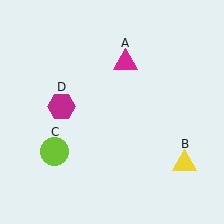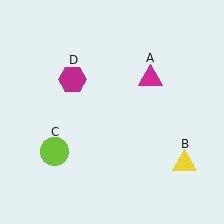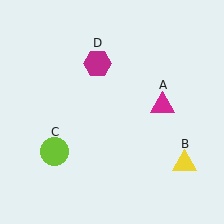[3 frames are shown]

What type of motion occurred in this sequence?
The magenta triangle (object A), magenta hexagon (object D) rotated clockwise around the center of the scene.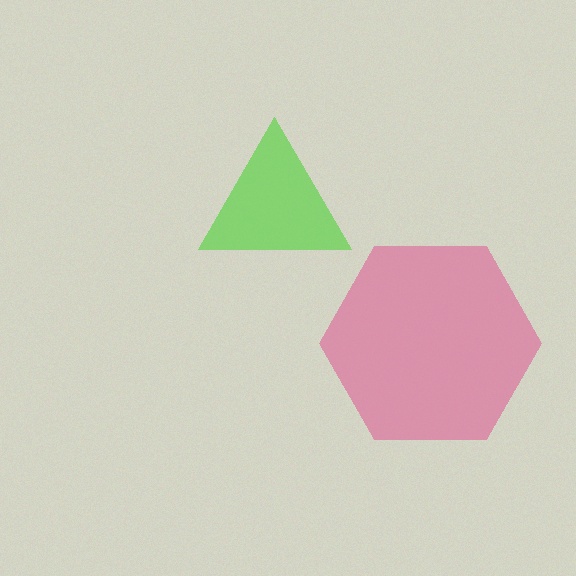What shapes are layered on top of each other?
The layered shapes are: a pink hexagon, a lime triangle.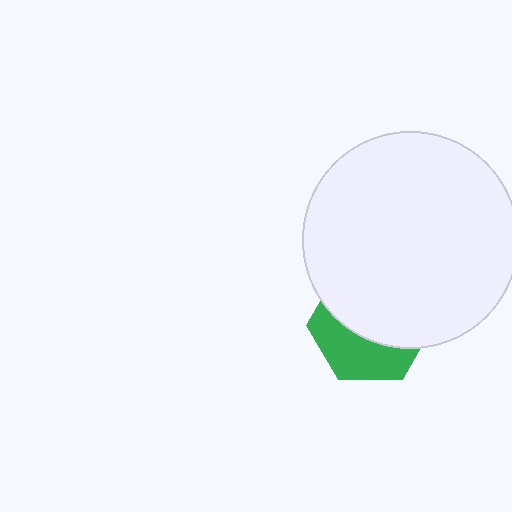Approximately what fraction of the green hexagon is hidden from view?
Roughly 61% of the green hexagon is hidden behind the white circle.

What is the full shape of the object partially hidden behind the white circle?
The partially hidden object is a green hexagon.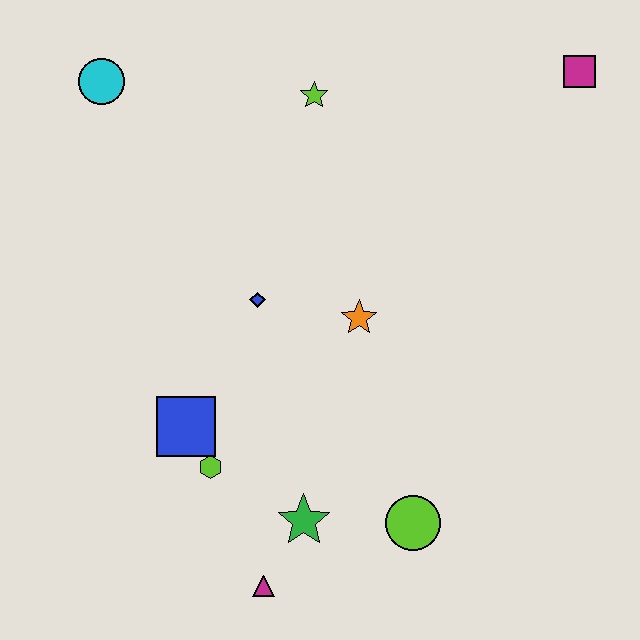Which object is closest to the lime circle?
The green star is closest to the lime circle.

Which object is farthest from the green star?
The magenta square is farthest from the green star.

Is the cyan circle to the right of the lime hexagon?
No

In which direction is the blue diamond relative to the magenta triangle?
The blue diamond is above the magenta triangle.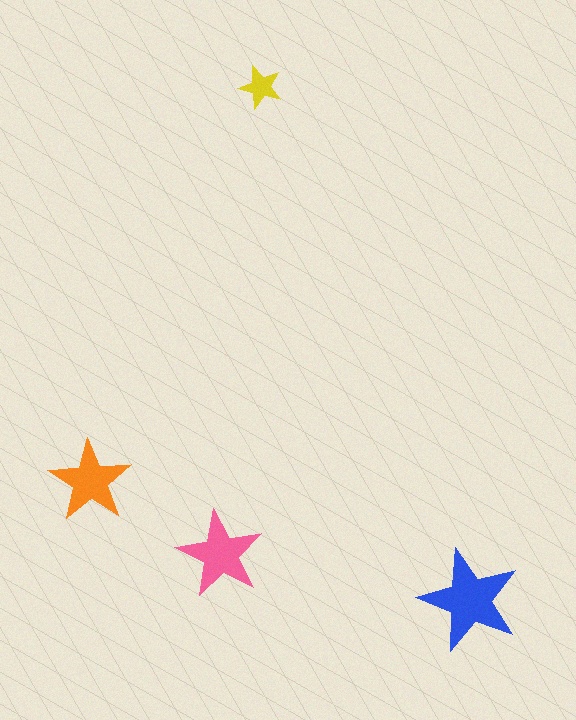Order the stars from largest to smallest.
the blue one, the pink one, the orange one, the yellow one.